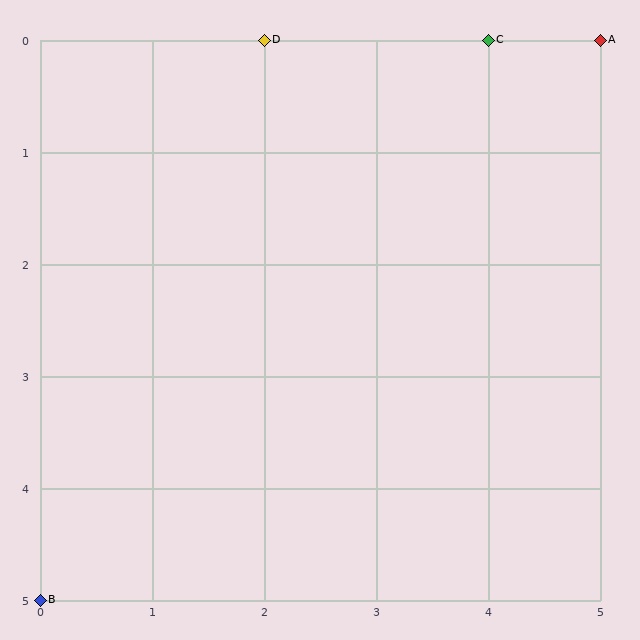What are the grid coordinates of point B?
Point B is at grid coordinates (0, 5).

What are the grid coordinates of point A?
Point A is at grid coordinates (5, 0).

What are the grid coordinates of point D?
Point D is at grid coordinates (2, 0).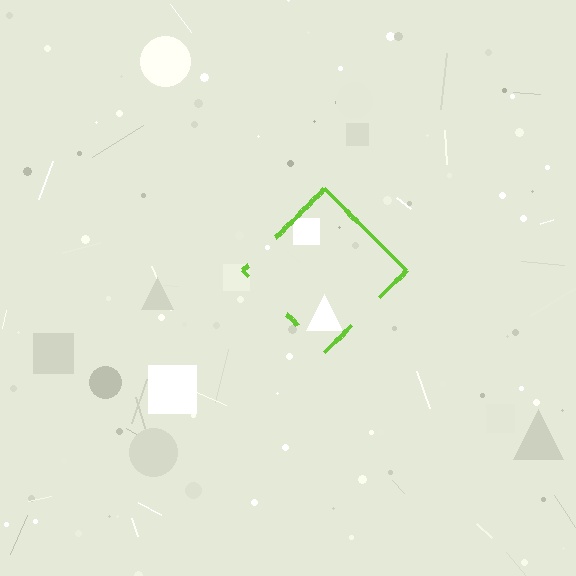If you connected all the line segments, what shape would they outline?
They would outline a diamond.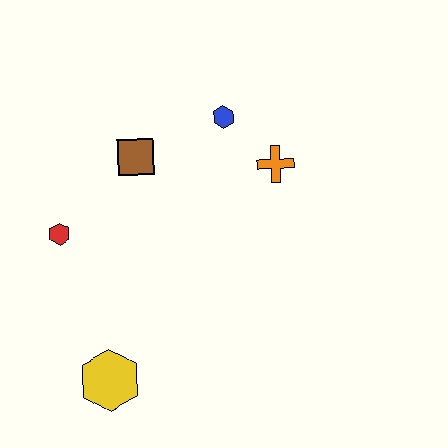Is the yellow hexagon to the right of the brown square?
No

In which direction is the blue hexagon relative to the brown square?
The blue hexagon is to the right of the brown square.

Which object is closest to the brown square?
The blue hexagon is closest to the brown square.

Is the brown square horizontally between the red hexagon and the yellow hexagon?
No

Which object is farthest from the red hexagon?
The orange cross is farthest from the red hexagon.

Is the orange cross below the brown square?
Yes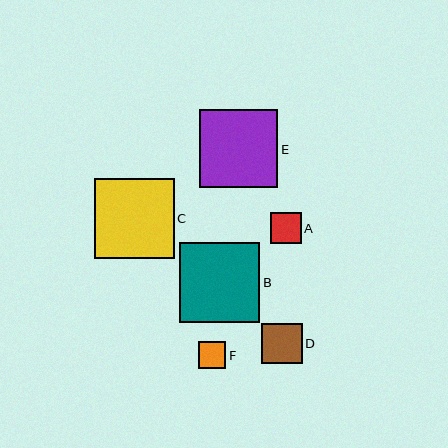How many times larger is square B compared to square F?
Square B is approximately 3.0 times the size of square F.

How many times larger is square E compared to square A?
Square E is approximately 2.6 times the size of square A.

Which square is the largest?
Square B is the largest with a size of approximately 80 pixels.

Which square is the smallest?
Square F is the smallest with a size of approximately 27 pixels.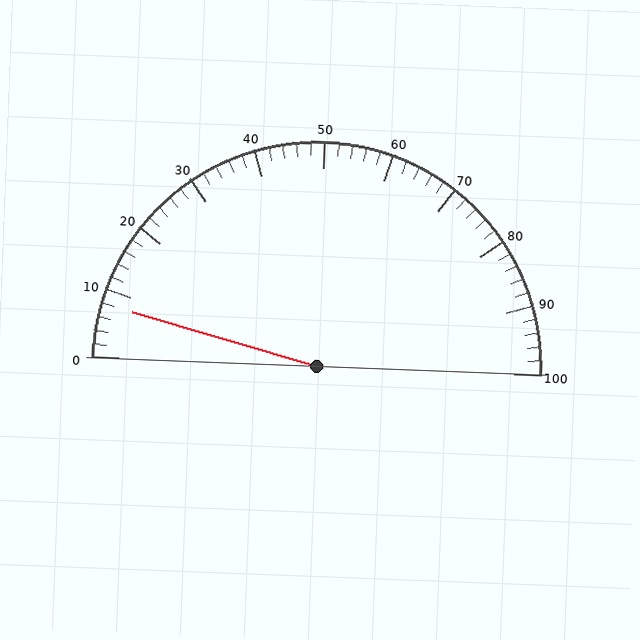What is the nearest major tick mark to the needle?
The nearest major tick mark is 10.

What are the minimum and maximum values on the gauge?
The gauge ranges from 0 to 100.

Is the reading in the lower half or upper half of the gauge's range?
The reading is in the lower half of the range (0 to 100).